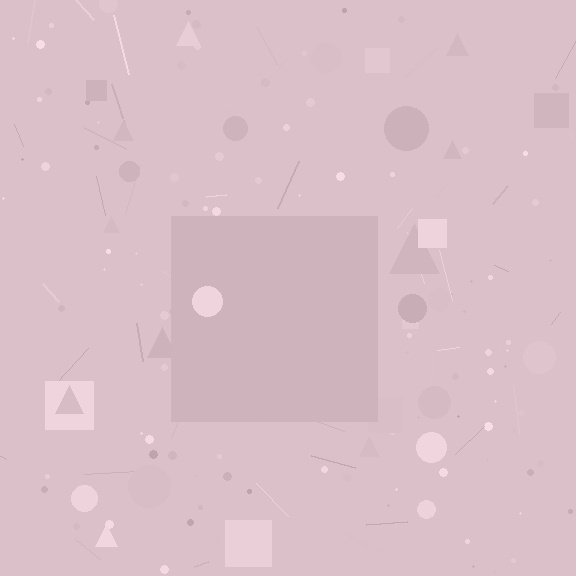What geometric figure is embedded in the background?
A square is embedded in the background.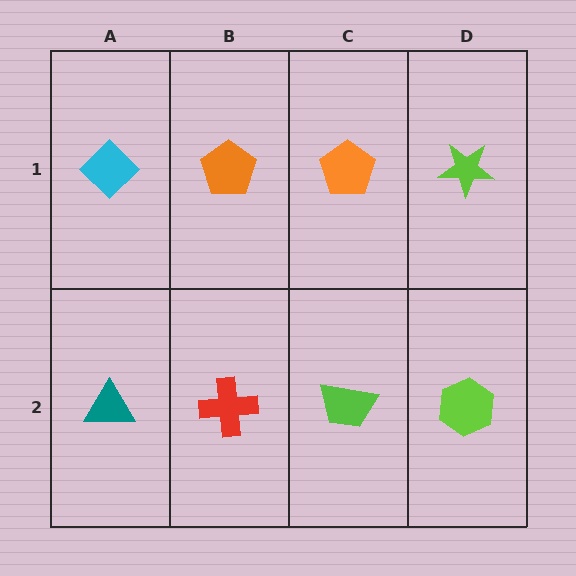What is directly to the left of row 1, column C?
An orange pentagon.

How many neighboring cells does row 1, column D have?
2.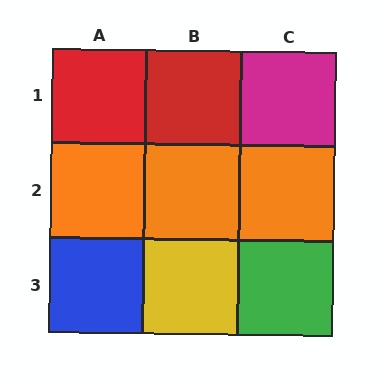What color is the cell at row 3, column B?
Yellow.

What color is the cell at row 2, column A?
Orange.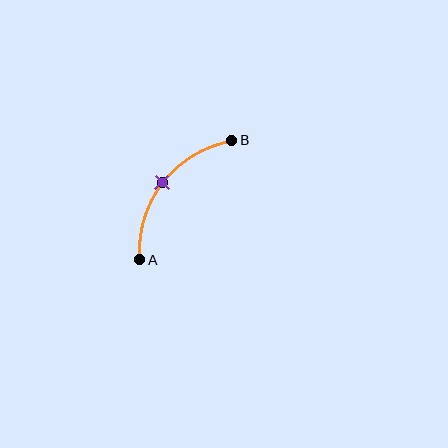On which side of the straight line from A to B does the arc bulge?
The arc bulges above and to the left of the straight line connecting A and B.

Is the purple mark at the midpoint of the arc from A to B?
Yes. The purple mark lies on the arc at equal arc-length from both A and B — it is the arc midpoint.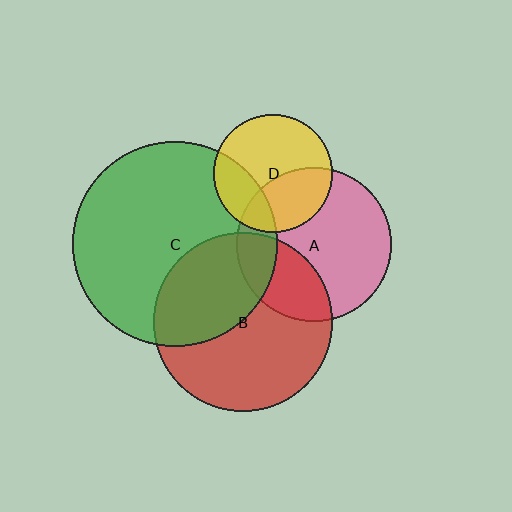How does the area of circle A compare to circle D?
Approximately 1.7 times.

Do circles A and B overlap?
Yes.